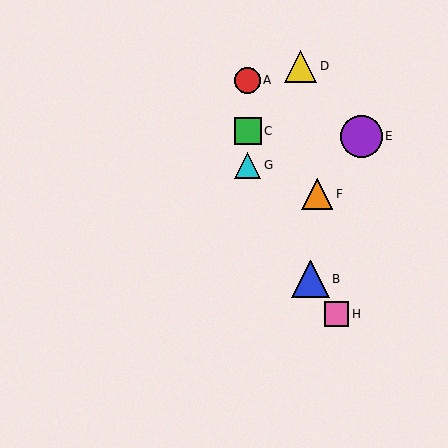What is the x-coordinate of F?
Object F is at x≈317.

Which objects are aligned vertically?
Objects A, C, G are aligned vertically.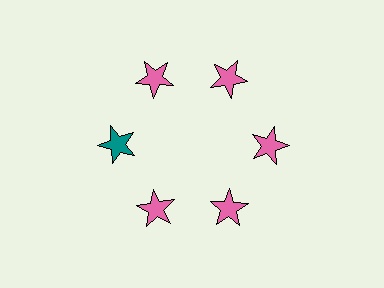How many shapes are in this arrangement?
There are 6 shapes arranged in a ring pattern.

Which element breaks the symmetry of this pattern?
The teal star at roughly the 9 o'clock position breaks the symmetry. All other shapes are pink stars.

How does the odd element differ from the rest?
It has a different color: teal instead of pink.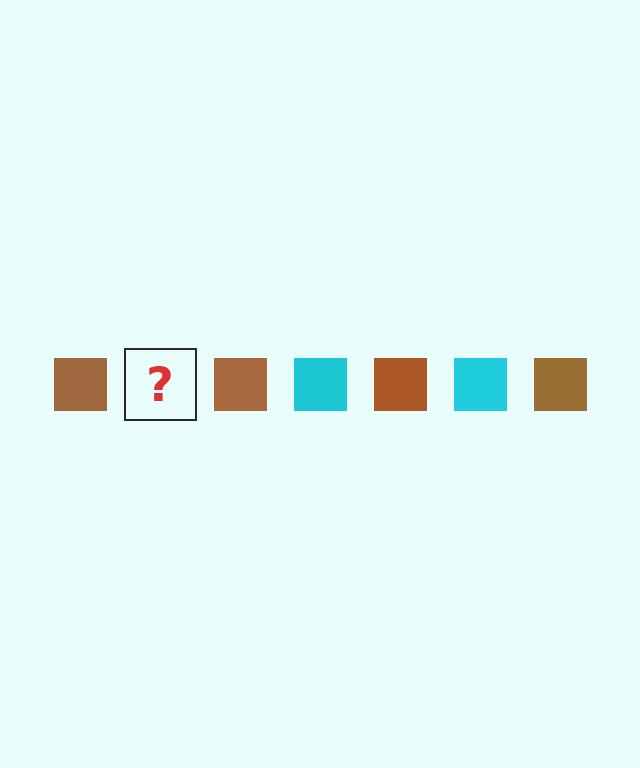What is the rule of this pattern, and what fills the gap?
The rule is that the pattern cycles through brown, cyan squares. The gap should be filled with a cyan square.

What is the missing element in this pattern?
The missing element is a cyan square.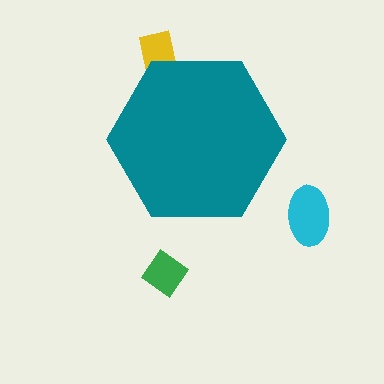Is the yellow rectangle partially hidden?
Yes, the yellow rectangle is partially hidden behind the teal hexagon.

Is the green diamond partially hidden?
No, the green diamond is fully visible.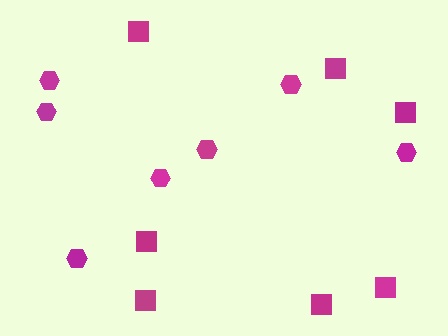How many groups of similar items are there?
There are 2 groups: one group of hexagons (7) and one group of squares (7).